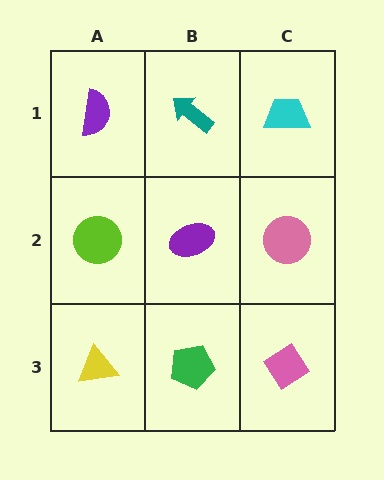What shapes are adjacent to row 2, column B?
A teal arrow (row 1, column B), a green pentagon (row 3, column B), a lime circle (row 2, column A), a pink circle (row 2, column C).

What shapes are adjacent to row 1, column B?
A purple ellipse (row 2, column B), a purple semicircle (row 1, column A), a cyan trapezoid (row 1, column C).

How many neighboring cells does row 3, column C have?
2.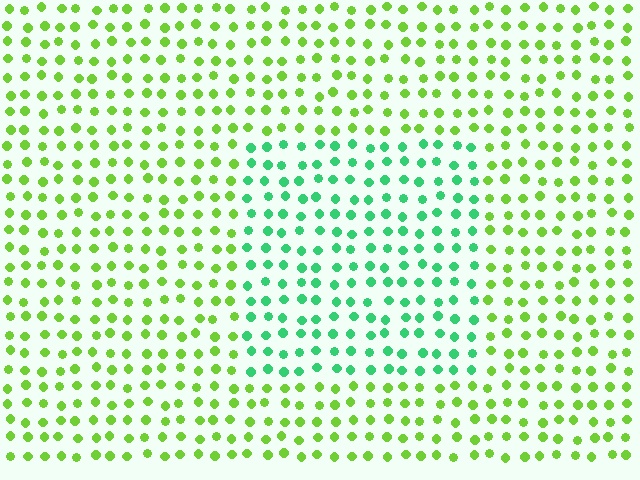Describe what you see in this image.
The image is filled with small lime elements in a uniform arrangement. A rectangle-shaped region is visible where the elements are tinted to a slightly different hue, forming a subtle color boundary.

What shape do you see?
I see a rectangle.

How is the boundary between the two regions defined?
The boundary is defined purely by a slight shift in hue (about 48 degrees). Spacing, size, and orientation are identical on both sides.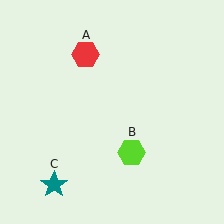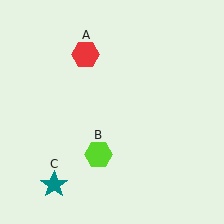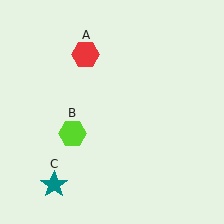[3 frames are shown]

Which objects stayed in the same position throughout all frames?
Red hexagon (object A) and teal star (object C) remained stationary.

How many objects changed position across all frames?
1 object changed position: lime hexagon (object B).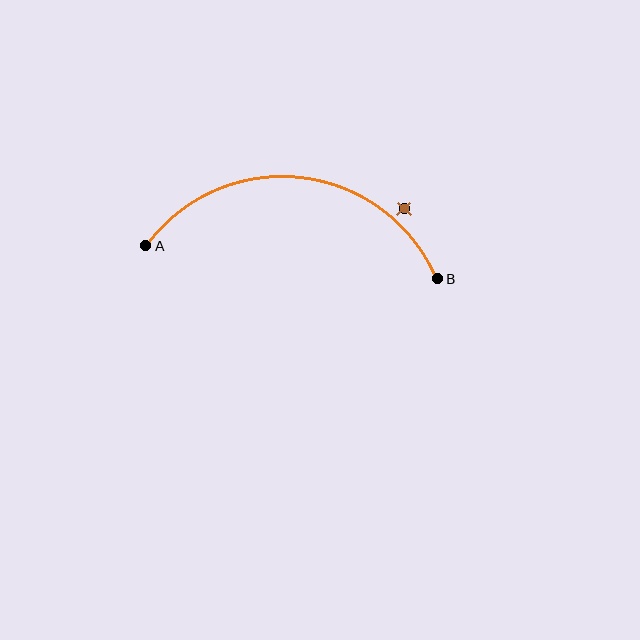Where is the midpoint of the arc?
The arc midpoint is the point on the curve farthest from the straight line joining A and B. It sits above that line.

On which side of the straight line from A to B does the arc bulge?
The arc bulges above the straight line connecting A and B.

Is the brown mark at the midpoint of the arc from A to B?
No — the brown mark does not lie on the arc at all. It sits slightly outside the curve.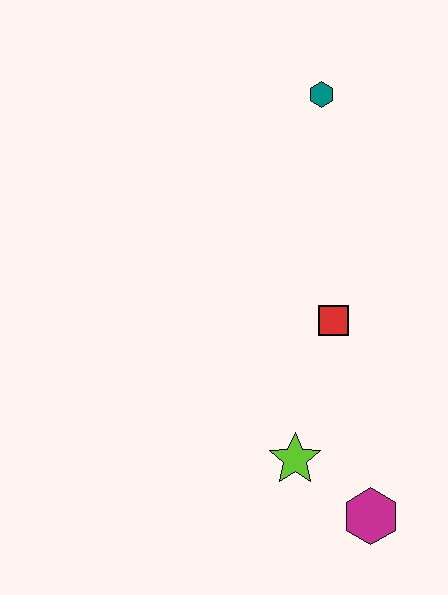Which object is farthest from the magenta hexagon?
The teal hexagon is farthest from the magenta hexagon.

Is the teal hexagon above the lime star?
Yes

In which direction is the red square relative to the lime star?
The red square is above the lime star.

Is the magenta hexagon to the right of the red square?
Yes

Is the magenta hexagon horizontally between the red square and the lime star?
No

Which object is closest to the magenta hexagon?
The lime star is closest to the magenta hexagon.